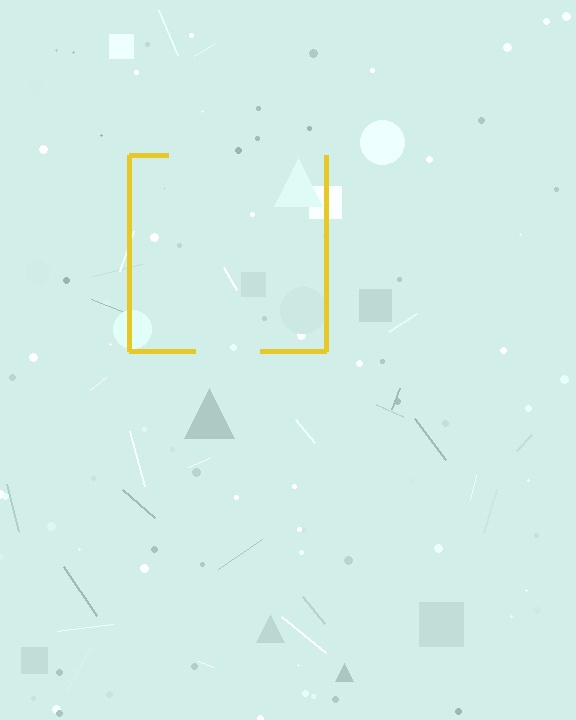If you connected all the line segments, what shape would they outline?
They would outline a square.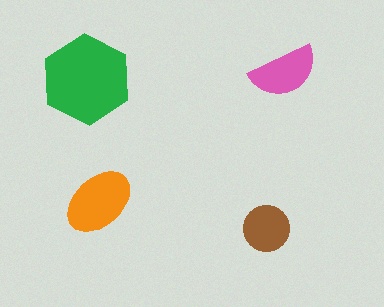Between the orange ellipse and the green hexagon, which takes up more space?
The green hexagon.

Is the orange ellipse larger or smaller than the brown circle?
Larger.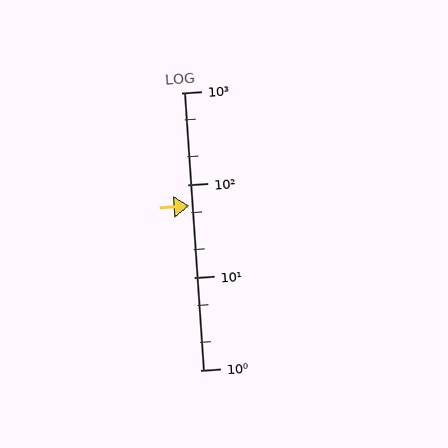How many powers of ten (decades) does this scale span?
The scale spans 3 decades, from 1 to 1000.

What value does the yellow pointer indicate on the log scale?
The pointer indicates approximately 59.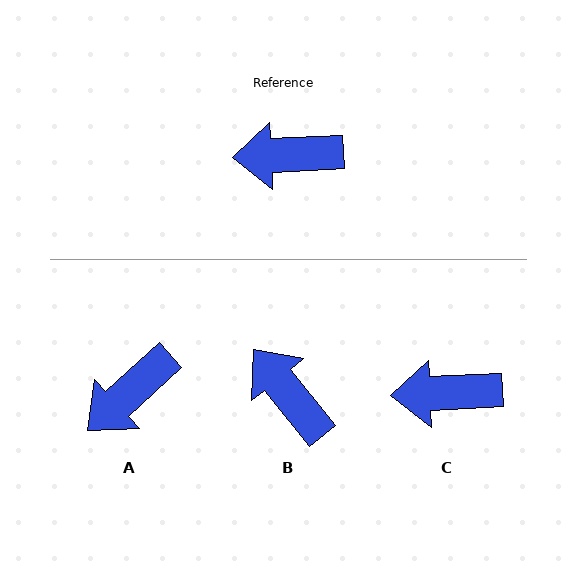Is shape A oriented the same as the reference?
No, it is off by about 39 degrees.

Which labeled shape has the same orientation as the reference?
C.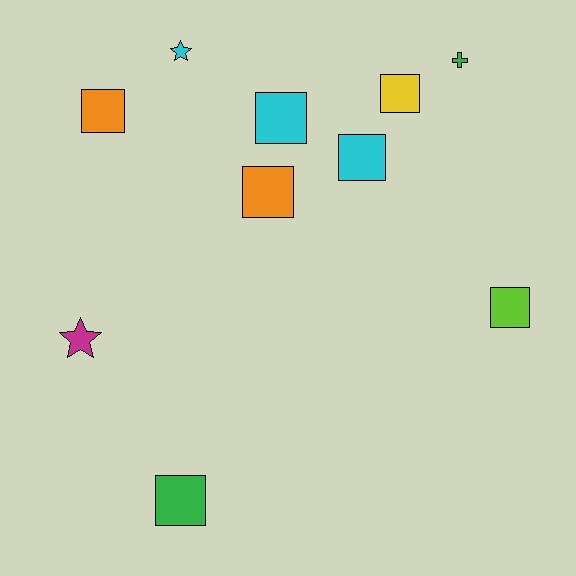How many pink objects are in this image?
There are no pink objects.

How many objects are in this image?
There are 10 objects.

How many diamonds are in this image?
There are no diamonds.